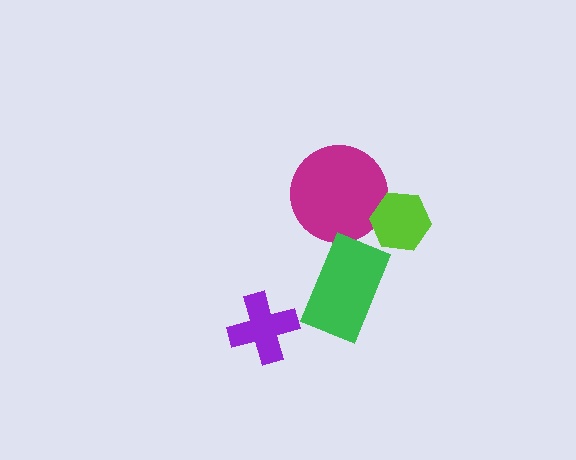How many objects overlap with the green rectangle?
0 objects overlap with the green rectangle.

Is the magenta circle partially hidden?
Yes, it is partially covered by another shape.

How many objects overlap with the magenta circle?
1 object overlaps with the magenta circle.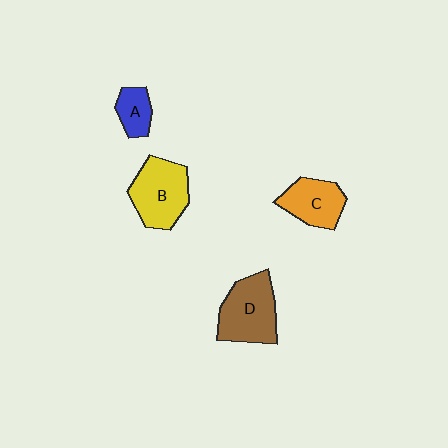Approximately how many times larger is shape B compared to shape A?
Approximately 2.2 times.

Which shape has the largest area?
Shape D (brown).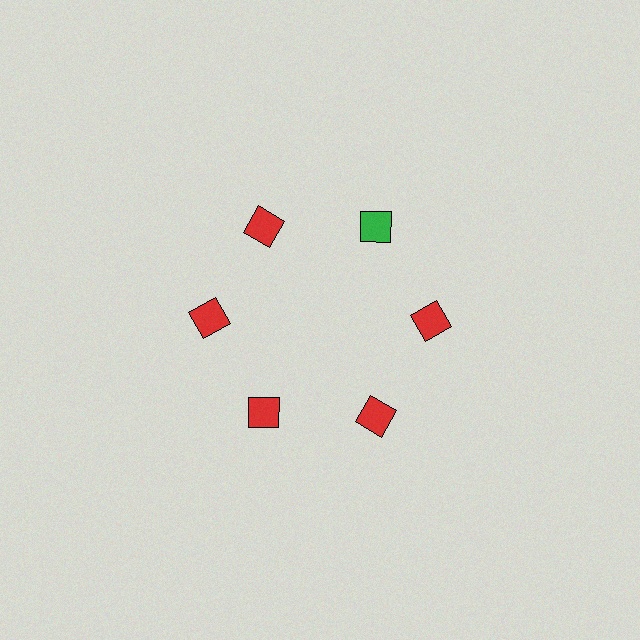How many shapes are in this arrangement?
There are 6 shapes arranged in a ring pattern.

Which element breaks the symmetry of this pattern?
The green diamond at roughly the 1 o'clock position breaks the symmetry. All other shapes are red diamonds.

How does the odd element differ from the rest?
It has a different color: green instead of red.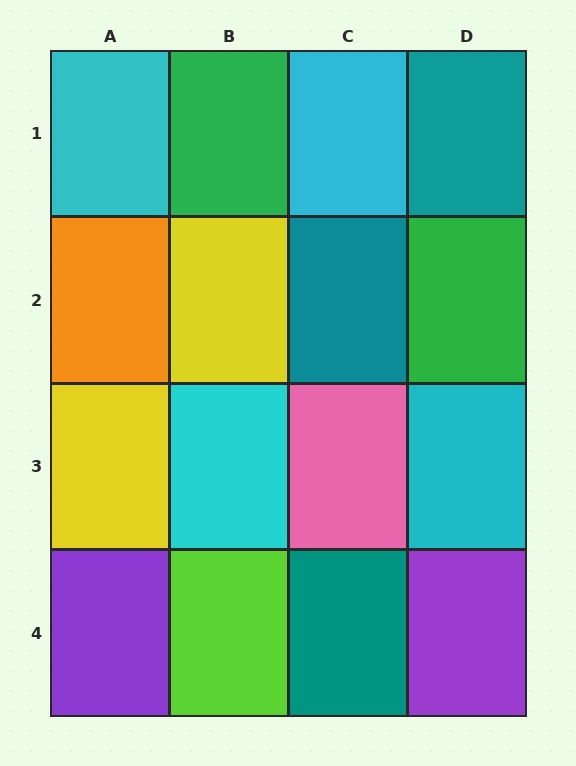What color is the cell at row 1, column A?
Cyan.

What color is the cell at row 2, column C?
Teal.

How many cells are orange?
1 cell is orange.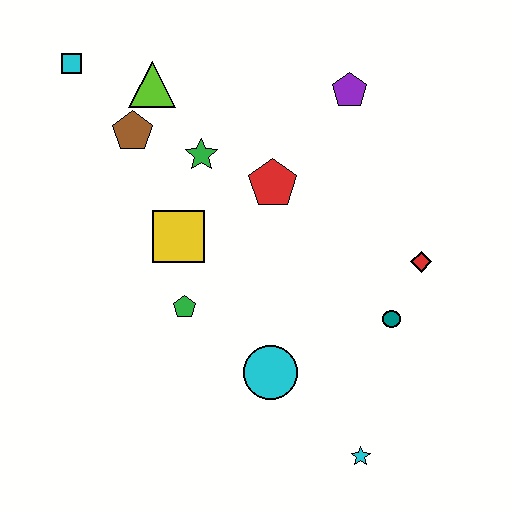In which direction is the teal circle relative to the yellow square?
The teal circle is to the right of the yellow square.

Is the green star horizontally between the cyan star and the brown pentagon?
Yes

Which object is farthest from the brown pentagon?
The cyan star is farthest from the brown pentagon.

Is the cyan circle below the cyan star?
No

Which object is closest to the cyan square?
The lime triangle is closest to the cyan square.